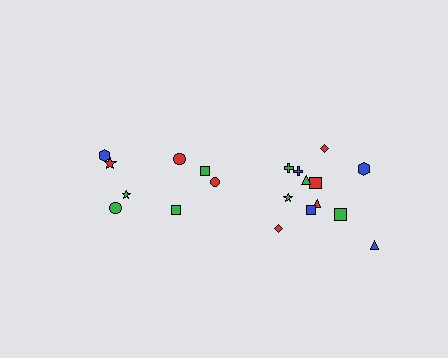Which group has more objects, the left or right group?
The right group.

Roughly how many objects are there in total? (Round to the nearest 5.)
Roughly 20 objects in total.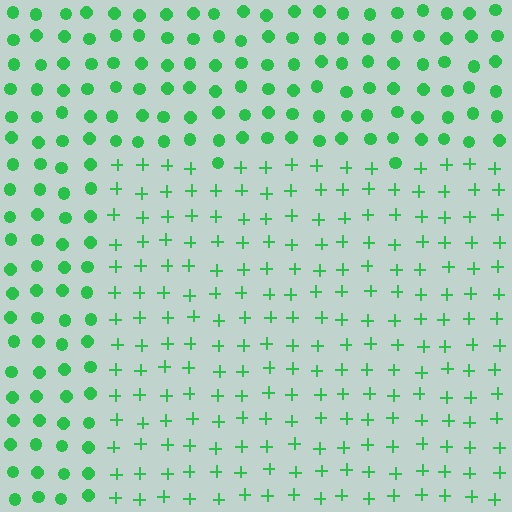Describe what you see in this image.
The image is filled with small green elements arranged in a uniform grid. A rectangle-shaped region contains plus signs, while the surrounding area contains circles. The boundary is defined purely by the change in element shape.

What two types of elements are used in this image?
The image uses plus signs inside the rectangle region and circles outside it.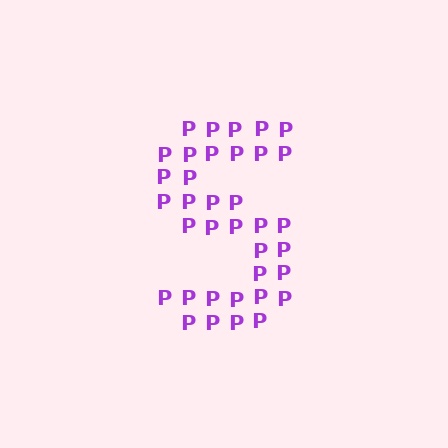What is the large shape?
The large shape is the letter S.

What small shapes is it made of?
It is made of small letter P's.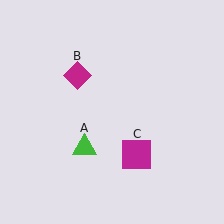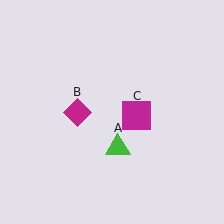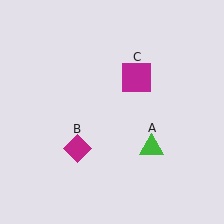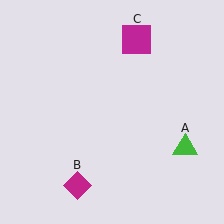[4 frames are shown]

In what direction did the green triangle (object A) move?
The green triangle (object A) moved right.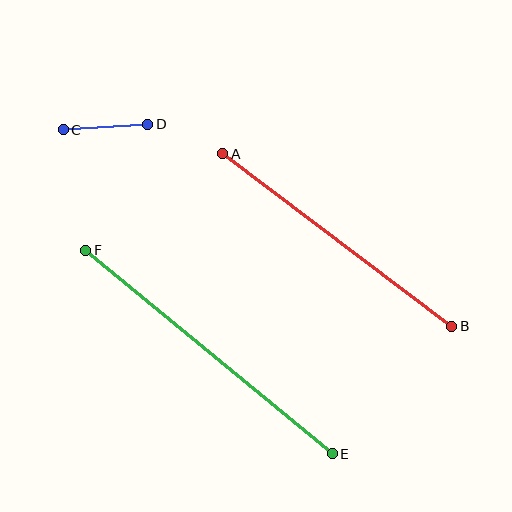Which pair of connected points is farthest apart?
Points E and F are farthest apart.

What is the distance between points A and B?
The distance is approximately 287 pixels.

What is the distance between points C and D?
The distance is approximately 85 pixels.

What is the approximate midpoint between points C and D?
The midpoint is at approximately (105, 127) pixels.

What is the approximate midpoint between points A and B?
The midpoint is at approximately (337, 240) pixels.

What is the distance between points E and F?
The distance is approximately 320 pixels.